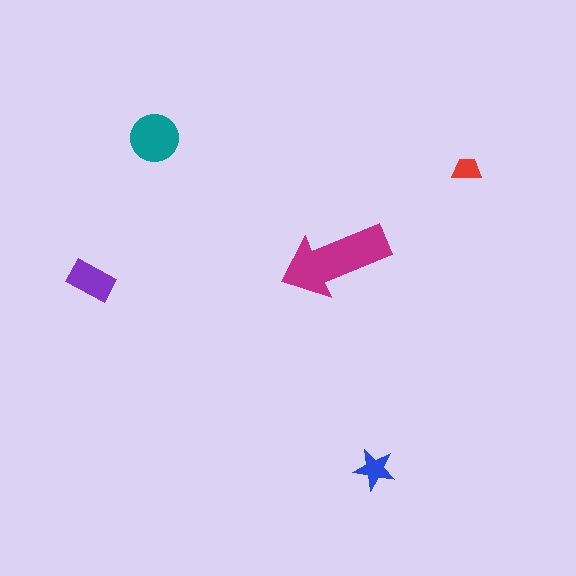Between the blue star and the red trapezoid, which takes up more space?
The blue star.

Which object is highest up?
The teal circle is topmost.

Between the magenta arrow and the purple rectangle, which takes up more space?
The magenta arrow.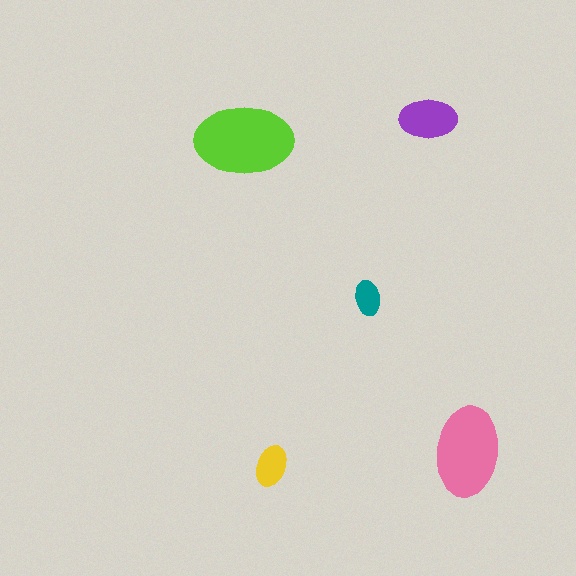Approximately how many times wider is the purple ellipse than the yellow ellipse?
About 1.5 times wider.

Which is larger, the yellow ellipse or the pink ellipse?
The pink one.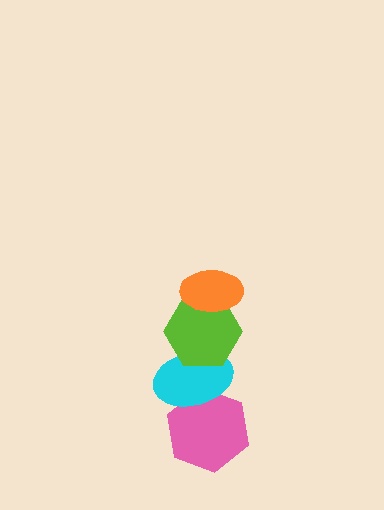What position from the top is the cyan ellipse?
The cyan ellipse is 3rd from the top.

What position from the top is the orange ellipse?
The orange ellipse is 1st from the top.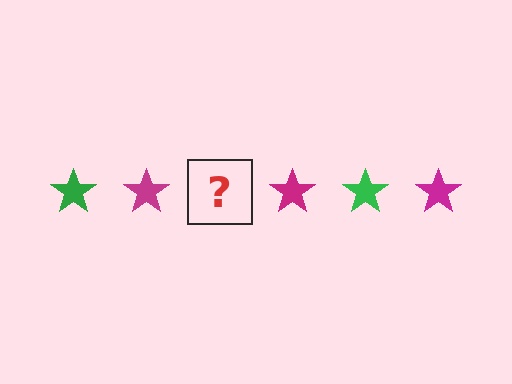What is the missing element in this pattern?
The missing element is a green star.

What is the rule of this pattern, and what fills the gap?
The rule is that the pattern cycles through green, magenta stars. The gap should be filled with a green star.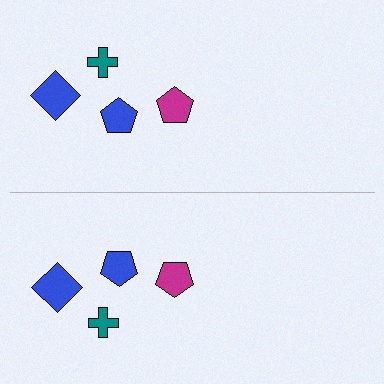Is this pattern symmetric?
Yes, this pattern has bilateral (reflection) symmetry.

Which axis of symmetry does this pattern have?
The pattern has a horizontal axis of symmetry running through the center of the image.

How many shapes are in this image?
There are 8 shapes in this image.